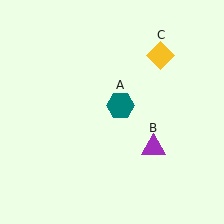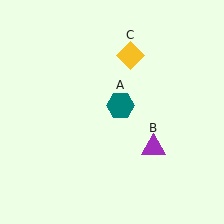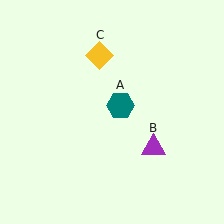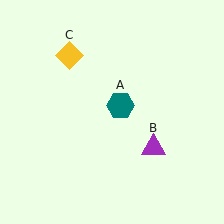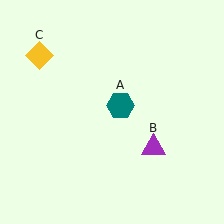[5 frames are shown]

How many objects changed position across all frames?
1 object changed position: yellow diamond (object C).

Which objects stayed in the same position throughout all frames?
Teal hexagon (object A) and purple triangle (object B) remained stationary.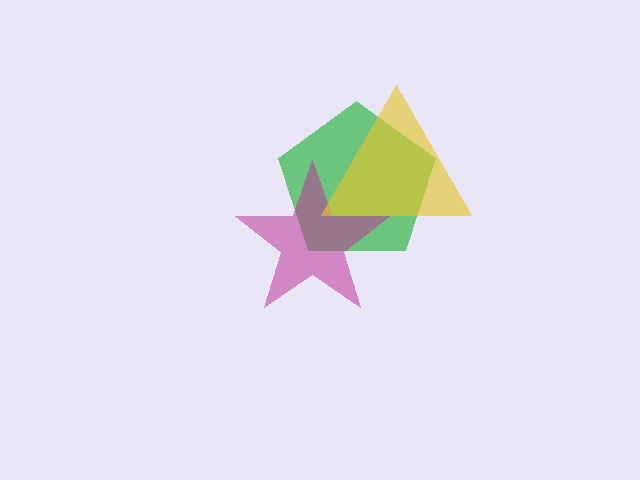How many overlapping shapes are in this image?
There are 3 overlapping shapes in the image.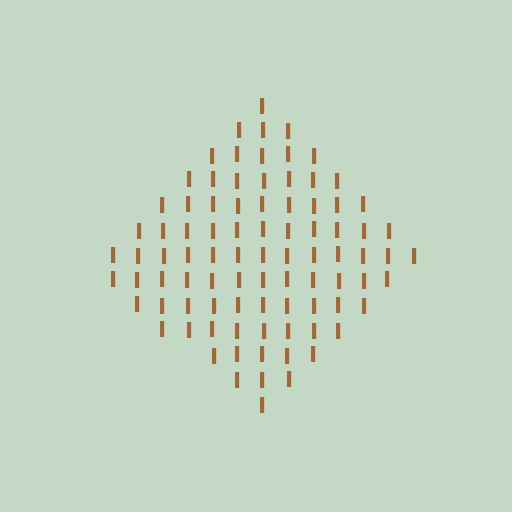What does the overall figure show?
The overall figure shows a diamond.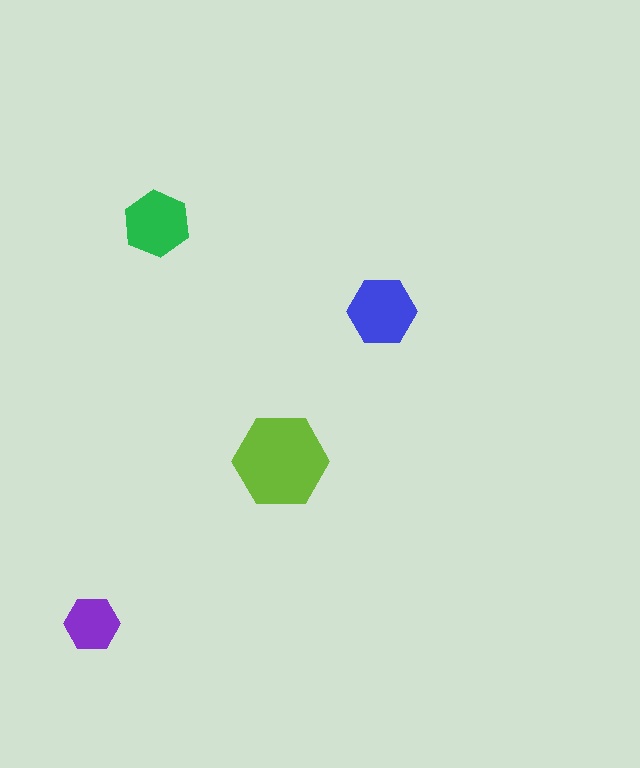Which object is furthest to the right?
The blue hexagon is rightmost.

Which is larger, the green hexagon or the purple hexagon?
The green one.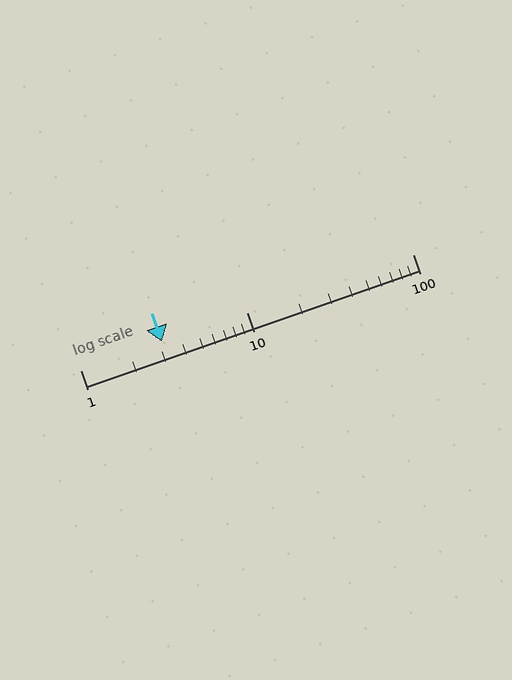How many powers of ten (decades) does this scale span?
The scale spans 2 decades, from 1 to 100.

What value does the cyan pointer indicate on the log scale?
The pointer indicates approximately 3.1.